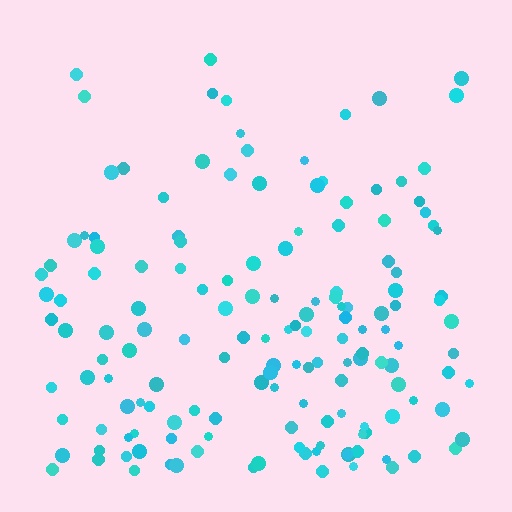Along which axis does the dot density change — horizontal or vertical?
Vertical.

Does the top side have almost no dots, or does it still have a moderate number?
Still a moderate number, just noticeably fewer than the bottom.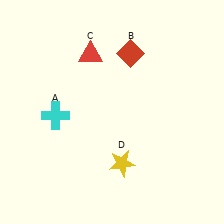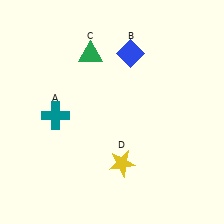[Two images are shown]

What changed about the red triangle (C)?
In Image 1, C is red. In Image 2, it changed to green.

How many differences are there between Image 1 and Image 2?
There are 3 differences between the two images.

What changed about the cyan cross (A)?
In Image 1, A is cyan. In Image 2, it changed to teal.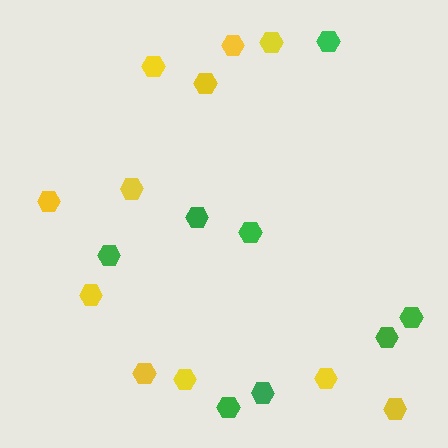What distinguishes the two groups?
There are 2 groups: one group of yellow hexagons (11) and one group of green hexagons (8).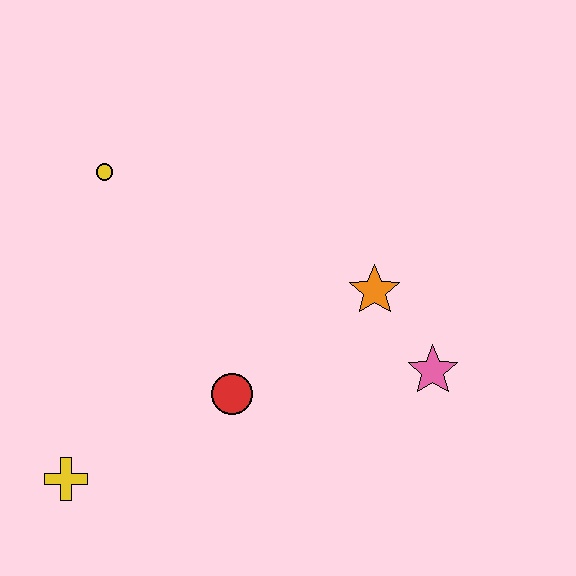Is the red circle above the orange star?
No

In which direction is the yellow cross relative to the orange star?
The yellow cross is to the left of the orange star.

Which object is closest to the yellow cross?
The red circle is closest to the yellow cross.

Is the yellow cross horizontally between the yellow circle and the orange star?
No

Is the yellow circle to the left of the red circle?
Yes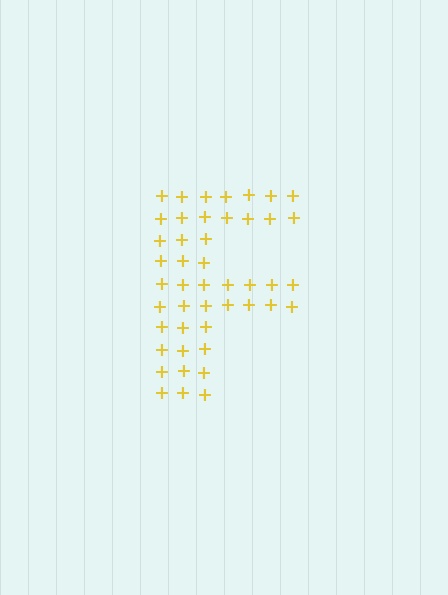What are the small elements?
The small elements are plus signs.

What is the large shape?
The large shape is the letter F.